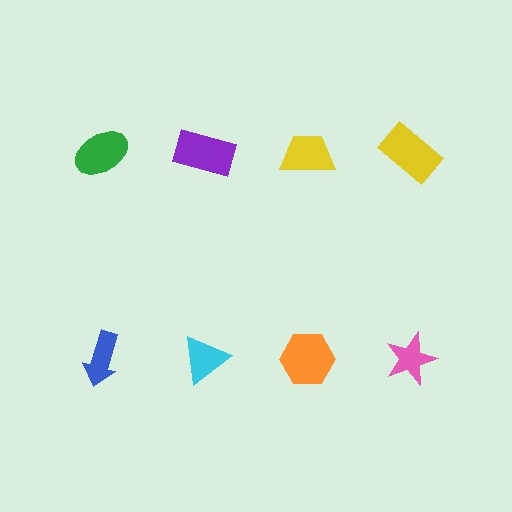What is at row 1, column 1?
A green ellipse.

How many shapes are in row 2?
4 shapes.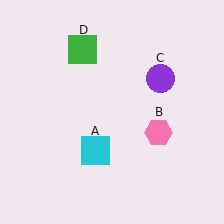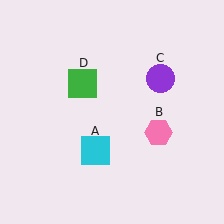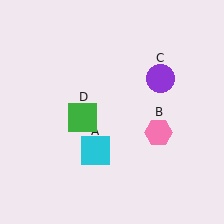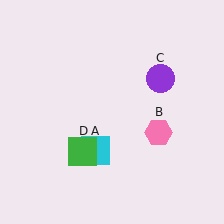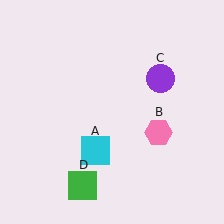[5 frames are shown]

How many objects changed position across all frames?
1 object changed position: green square (object D).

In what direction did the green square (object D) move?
The green square (object D) moved down.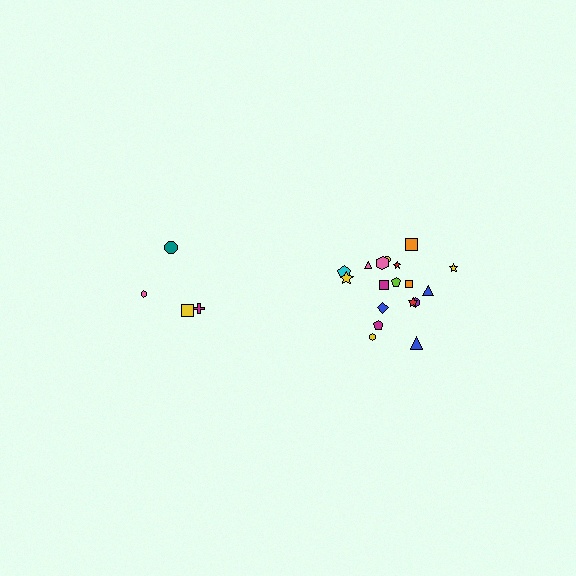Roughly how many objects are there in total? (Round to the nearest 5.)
Roughly 20 objects in total.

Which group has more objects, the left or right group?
The right group.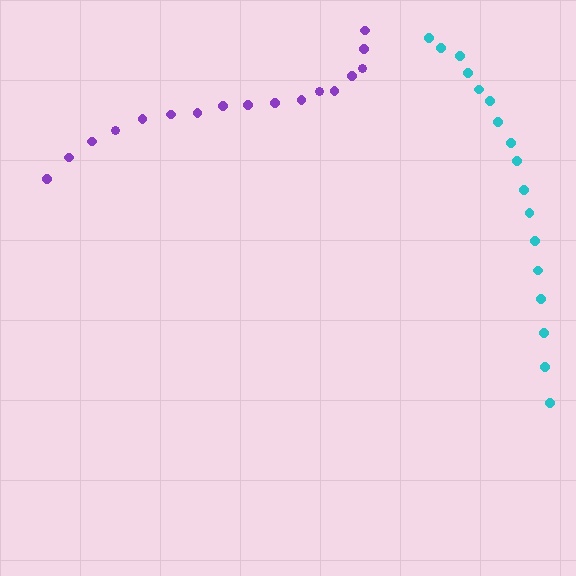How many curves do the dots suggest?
There are 2 distinct paths.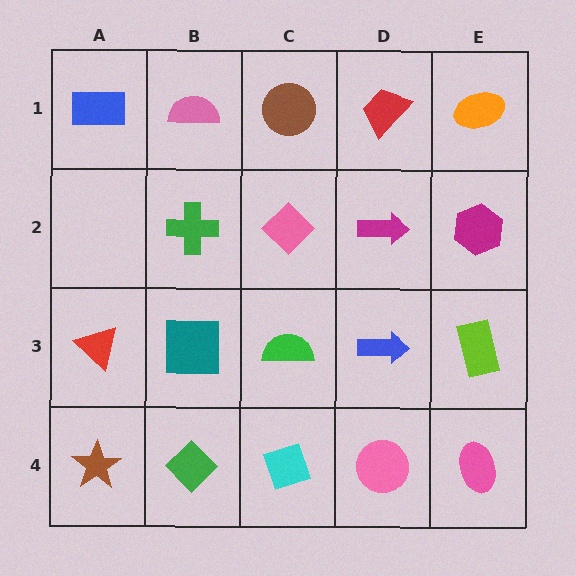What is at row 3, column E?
A lime rectangle.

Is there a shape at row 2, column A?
No, that cell is empty.